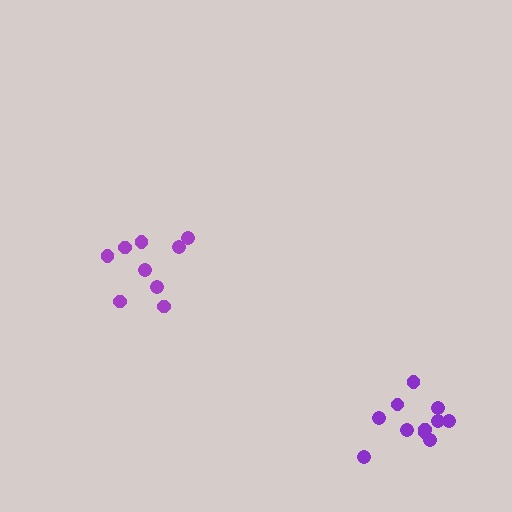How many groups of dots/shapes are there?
There are 2 groups.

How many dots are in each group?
Group 1: 11 dots, Group 2: 9 dots (20 total).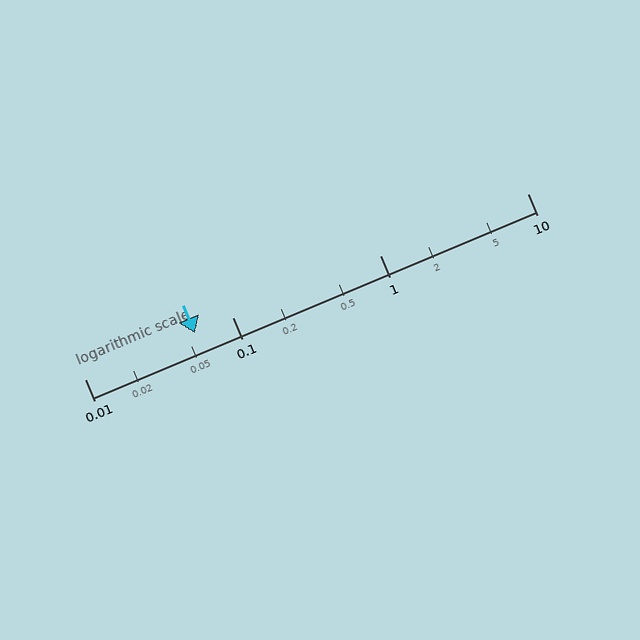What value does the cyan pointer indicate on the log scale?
The pointer indicates approximately 0.056.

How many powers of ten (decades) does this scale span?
The scale spans 3 decades, from 0.01 to 10.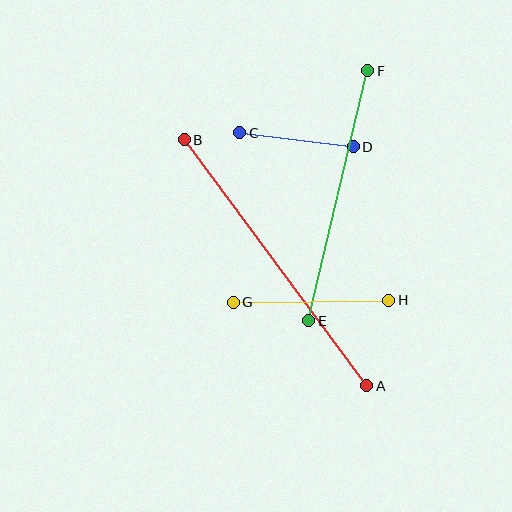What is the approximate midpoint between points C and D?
The midpoint is at approximately (296, 140) pixels.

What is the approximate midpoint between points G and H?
The midpoint is at approximately (311, 301) pixels.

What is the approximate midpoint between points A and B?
The midpoint is at approximately (276, 263) pixels.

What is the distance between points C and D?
The distance is approximately 115 pixels.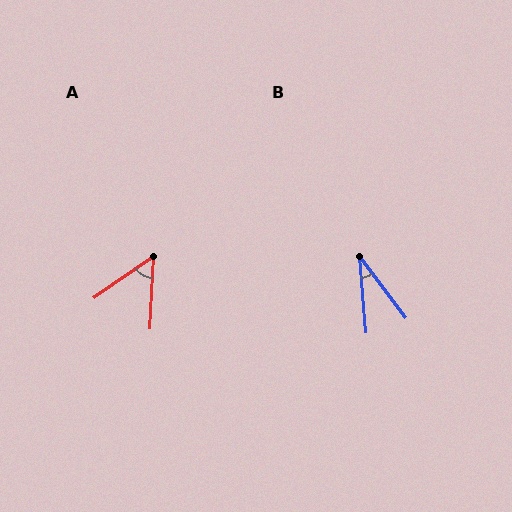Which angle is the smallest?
B, at approximately 32 degrees.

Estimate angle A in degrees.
Approximately 52 degrees.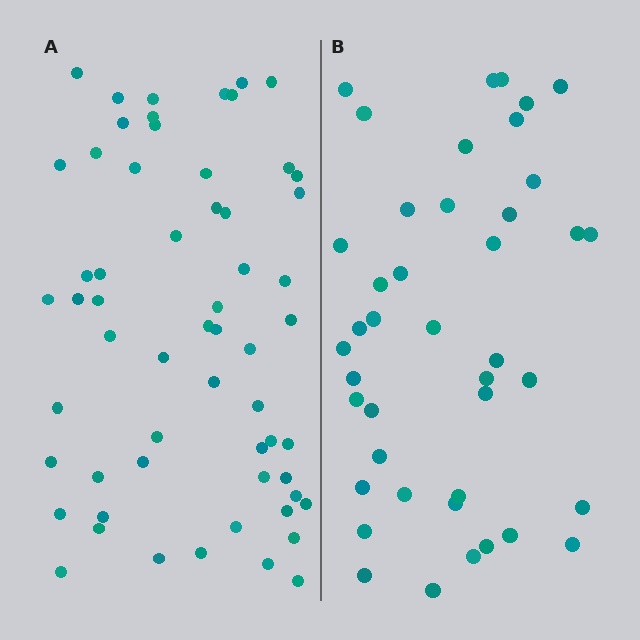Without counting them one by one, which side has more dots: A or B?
Region A (the left region) has more dots.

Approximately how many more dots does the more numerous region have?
Region A has approximately 15 more dots than region B.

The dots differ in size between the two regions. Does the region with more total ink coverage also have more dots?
No. Region B has more total ink coverage because its dots are larger, but region A actually contains more individual dots. Total area can be misleading — the number of items is what matters here.